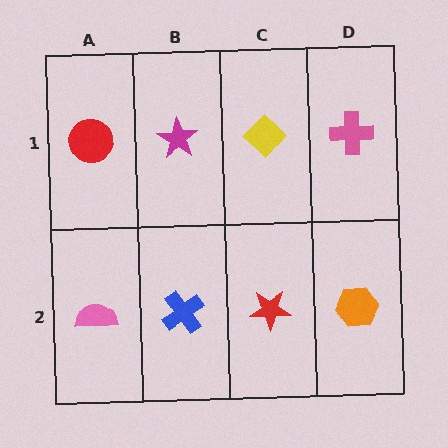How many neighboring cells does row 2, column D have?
2.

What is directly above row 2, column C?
A yellow diamond.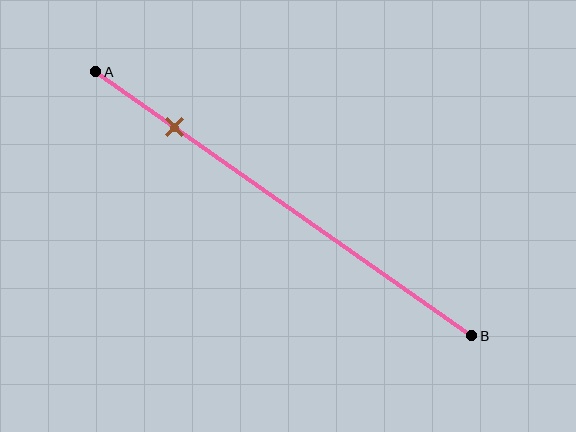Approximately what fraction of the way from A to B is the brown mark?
The brown mark is approximately 20% of the way from A to B.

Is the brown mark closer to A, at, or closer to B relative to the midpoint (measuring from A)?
The brown mark is closer to point A than the midpoint of segment AB.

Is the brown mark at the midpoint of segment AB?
No, the mark is at about 20% from A, not at the 50% midpoint.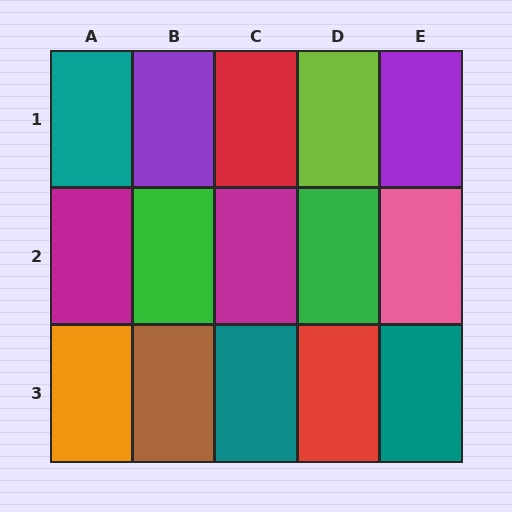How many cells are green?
2 cells are green.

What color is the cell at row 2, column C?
Magenta.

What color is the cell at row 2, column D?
Green.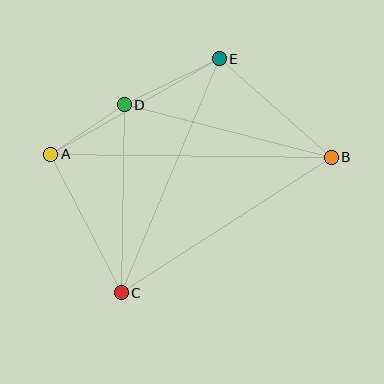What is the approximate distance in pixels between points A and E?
The distance between A and E is approximately 194 pixels.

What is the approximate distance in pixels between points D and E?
The distance between D and E is approximately 105 pixels.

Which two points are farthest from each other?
Points A and B are farthest from each other.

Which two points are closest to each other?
Points A and D are closest to each other.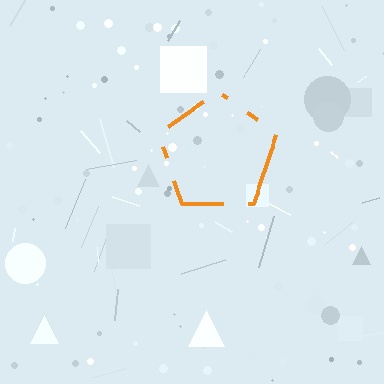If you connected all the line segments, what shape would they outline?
They would outline a pentagon.